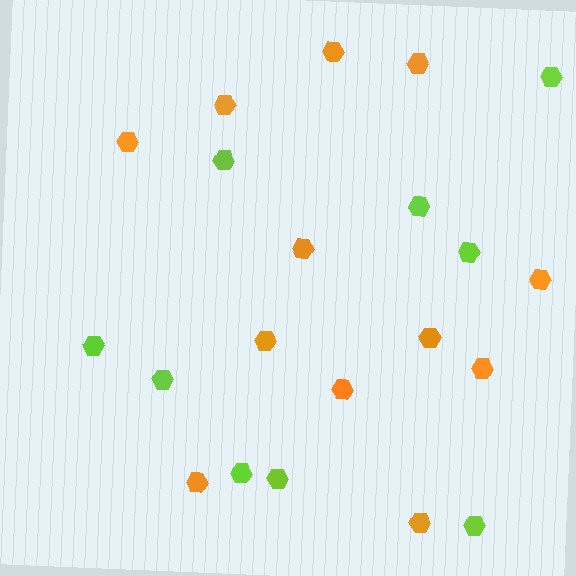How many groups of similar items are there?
There are 2 groups: one group of orange hexagons (12) and one group of lime hexagons (9).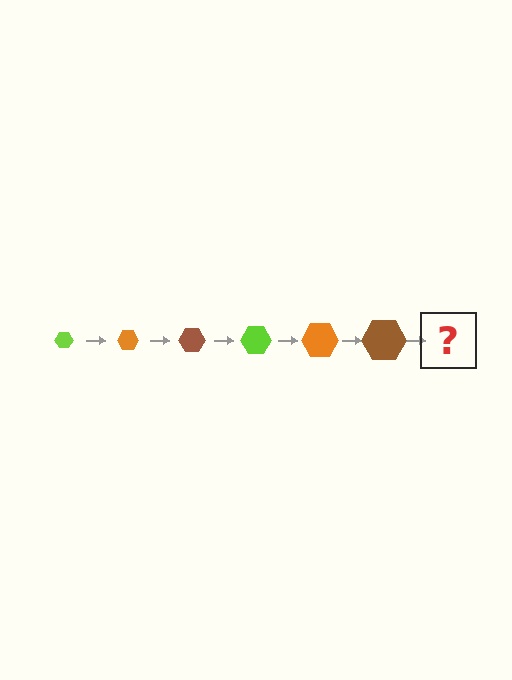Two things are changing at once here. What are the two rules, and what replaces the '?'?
The two rules are that the hexagon grows larger each step and the color cycles through lime, orange, and brown. The '?' should be a lime hexagon, larger than the previous one.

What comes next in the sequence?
The next element should be a lime hexagon, larger than the previous one.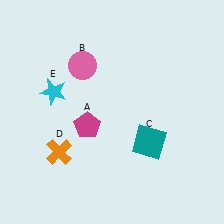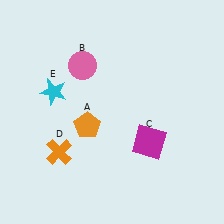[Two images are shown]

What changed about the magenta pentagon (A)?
In Image 1, A is magenta. In Image 2, it changed to orange.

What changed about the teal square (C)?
In Image 1, C is teal. In Image 2, it changed to magenta.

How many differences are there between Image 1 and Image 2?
There are 2 differences between the two images.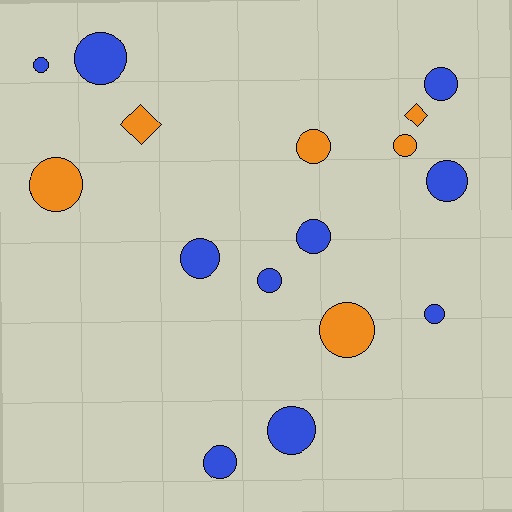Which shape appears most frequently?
Circle, with 14 objects.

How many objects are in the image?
There are 16 objects.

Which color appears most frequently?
Blue, with 10 objects.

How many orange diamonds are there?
There are 2 orange diamonds.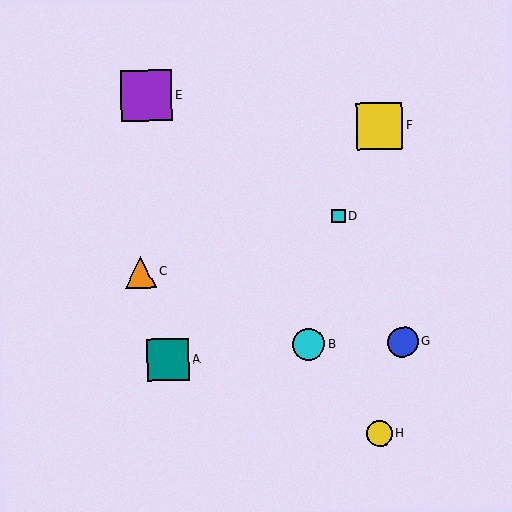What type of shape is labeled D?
Shape D is a cyan square.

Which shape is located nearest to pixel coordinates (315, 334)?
The cyan circle (labeled B) at (309, 344) is nearest to that location.